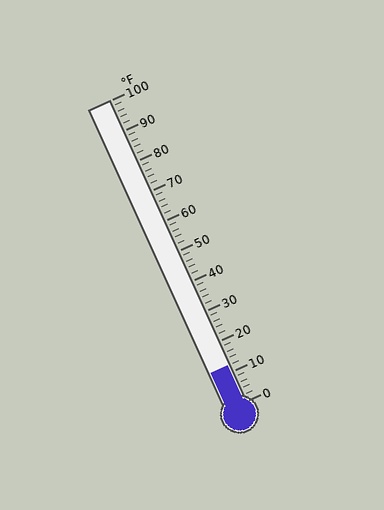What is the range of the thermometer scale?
The thermometer scale ranges from 0°F to 100°F.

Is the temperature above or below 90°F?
The temperature is below 90°F.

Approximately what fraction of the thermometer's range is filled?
The thermometer is filled to approximately 10% of its range.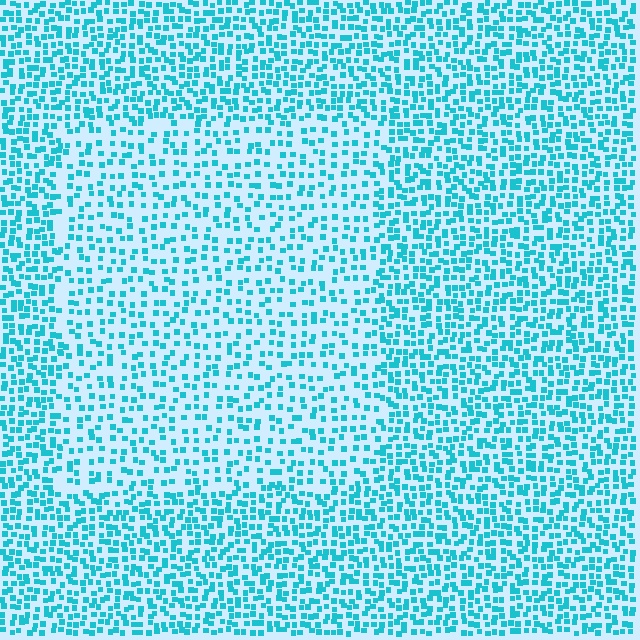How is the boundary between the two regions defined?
The boundary is defined by a change in element density (approximately 1.7x ratio). All elements are the same color, size, and shape.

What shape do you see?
I see a rectangle.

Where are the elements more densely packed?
The elements are more densely packed outside the rectangle boundary.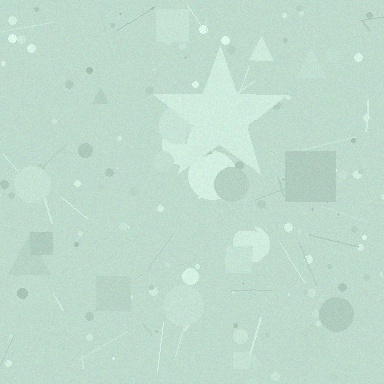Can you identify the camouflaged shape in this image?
The camouflaged shape is a star.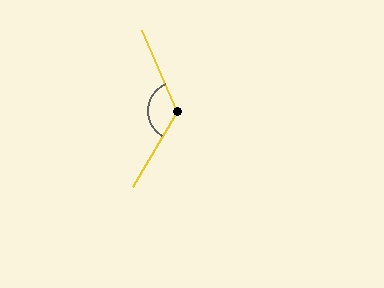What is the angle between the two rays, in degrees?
Approximately 126 degrees.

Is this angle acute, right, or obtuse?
It is obtuse.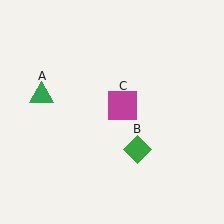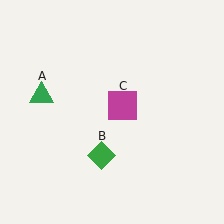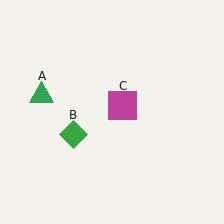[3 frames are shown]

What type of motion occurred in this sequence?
The green diamond (object B) rotated clockwise around the center of the scene.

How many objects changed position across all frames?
1 object changed position: green diamond (object B).